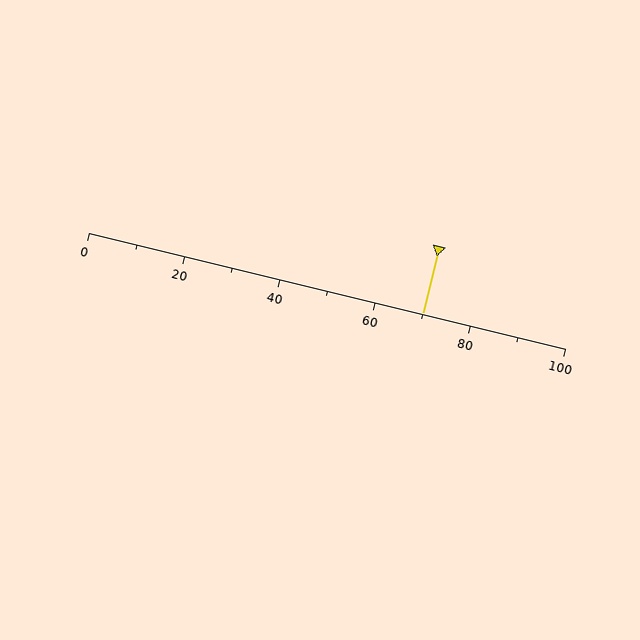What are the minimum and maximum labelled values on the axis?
The axis runs from 0 to 100.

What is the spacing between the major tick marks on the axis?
The major ticks are spaced 20 apart.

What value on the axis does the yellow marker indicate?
The marker indicates approximately 70.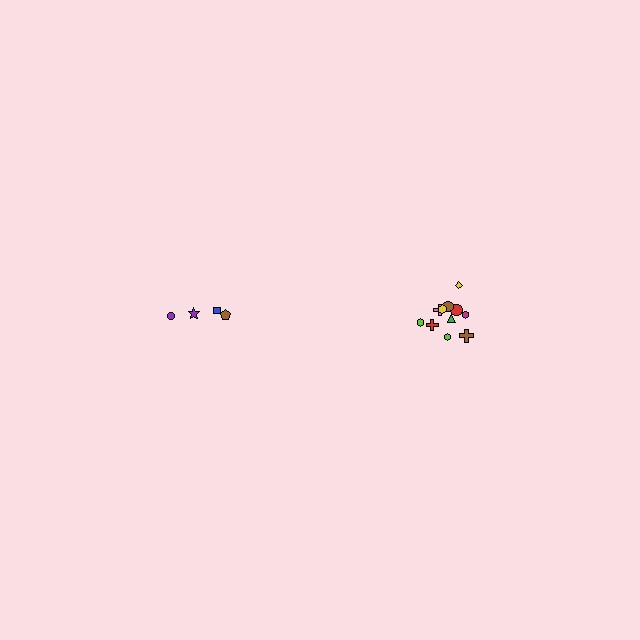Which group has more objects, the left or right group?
The right group.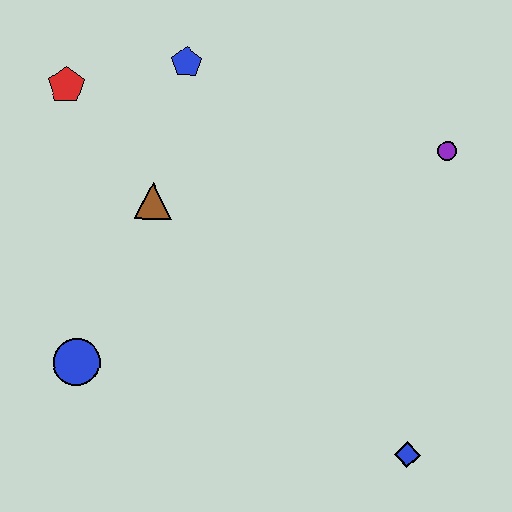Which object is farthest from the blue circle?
The purple circle is farthest from the blue circle.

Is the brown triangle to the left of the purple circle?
Yes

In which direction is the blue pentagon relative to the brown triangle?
The blue pentagon is above the brown triangle.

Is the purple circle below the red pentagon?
Yes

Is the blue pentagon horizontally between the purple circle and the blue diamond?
No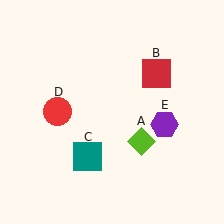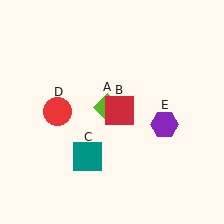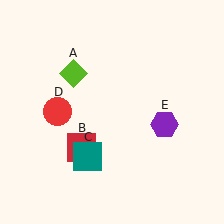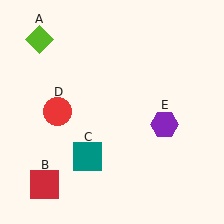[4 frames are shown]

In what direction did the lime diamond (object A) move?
The lime diamond (object A) moved up and to the left.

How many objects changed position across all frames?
2 objects changed position: lime diamond (object A), red square (object B).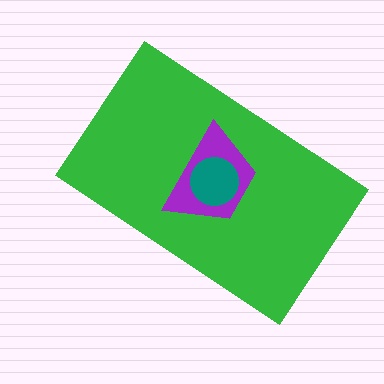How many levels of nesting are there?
3.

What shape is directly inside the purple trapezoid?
The teal circle.